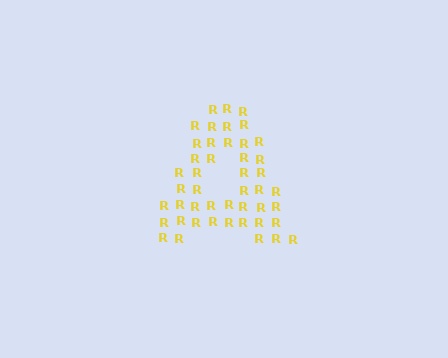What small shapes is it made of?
It is made of small letter R's.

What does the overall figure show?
The overall figure shows the letter A.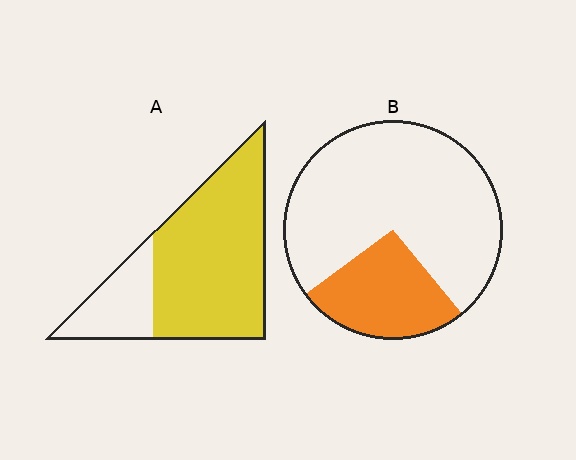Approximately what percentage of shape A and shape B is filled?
A is approximately 75% and B is approximately 25%.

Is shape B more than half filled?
No.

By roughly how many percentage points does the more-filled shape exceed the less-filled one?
By roughly 50 percentage points (A over B).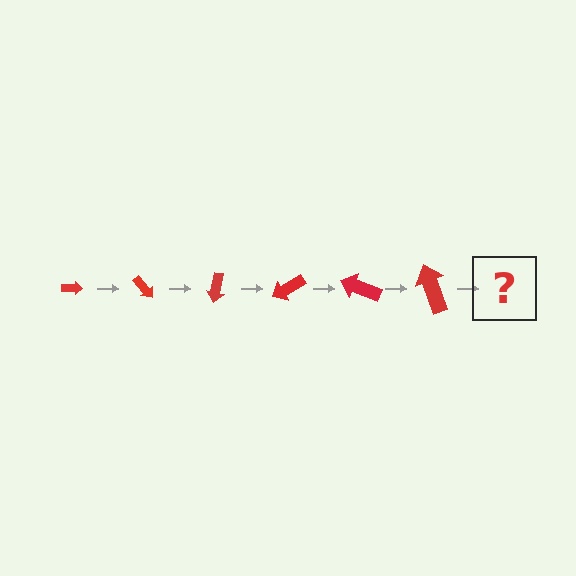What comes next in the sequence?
The next element should be an arrow, larger than the previous one and rotated 300 degrees from the start.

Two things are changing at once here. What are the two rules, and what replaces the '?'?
The two rules are that the arrow grows larger each step and it rotates 50 degrees each step. The '?' should be an arrow, larger than the previous one and rotated 300 degrees from the start.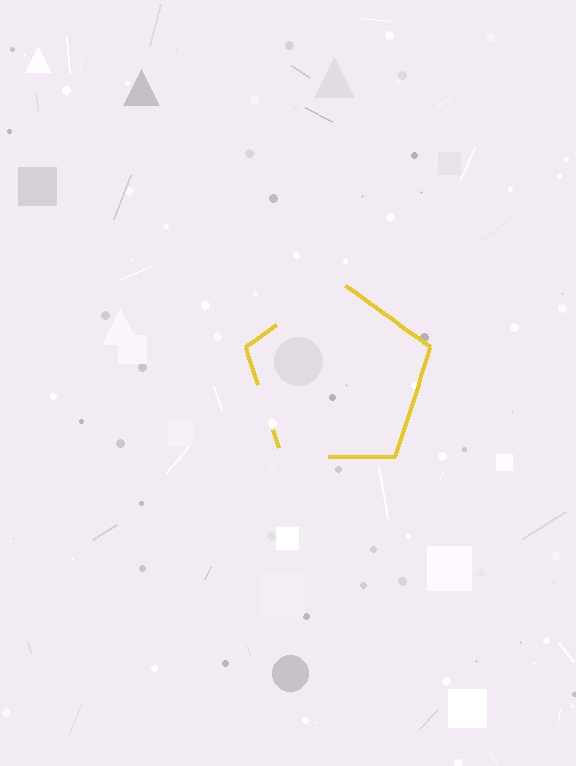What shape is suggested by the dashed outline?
The dashed outline suggests a pentagon.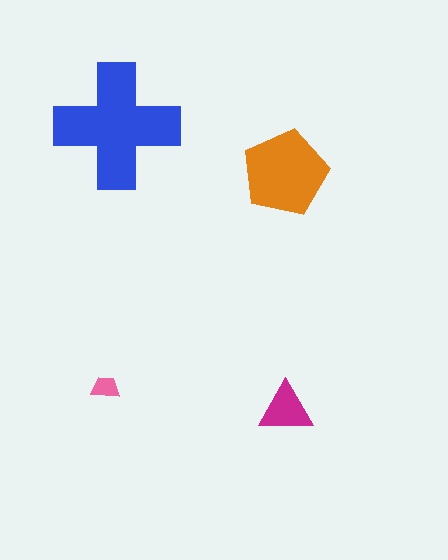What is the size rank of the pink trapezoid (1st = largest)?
4th.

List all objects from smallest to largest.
The pink trapezoid, the magenta triangle, the orange pentagon, the blue cross.